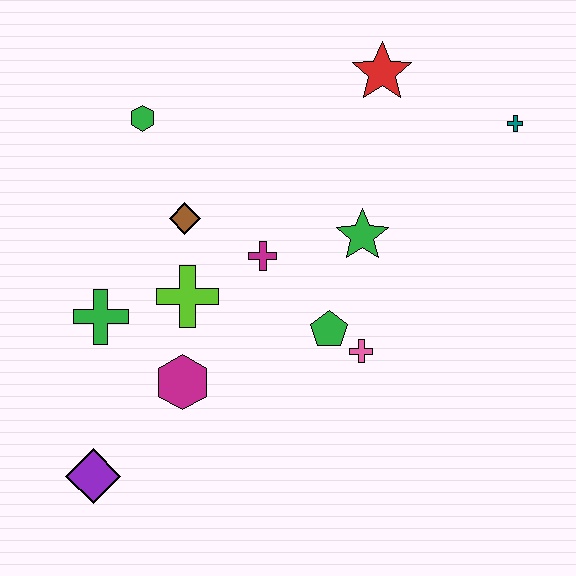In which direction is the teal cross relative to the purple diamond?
The teal cross is to the right of the purple diamond.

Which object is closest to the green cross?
The lime cross is closest to the green cross.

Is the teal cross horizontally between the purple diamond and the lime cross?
No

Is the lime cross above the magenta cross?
No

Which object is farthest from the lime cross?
The teal cross is farthest from the lime cross.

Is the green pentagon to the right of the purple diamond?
Yes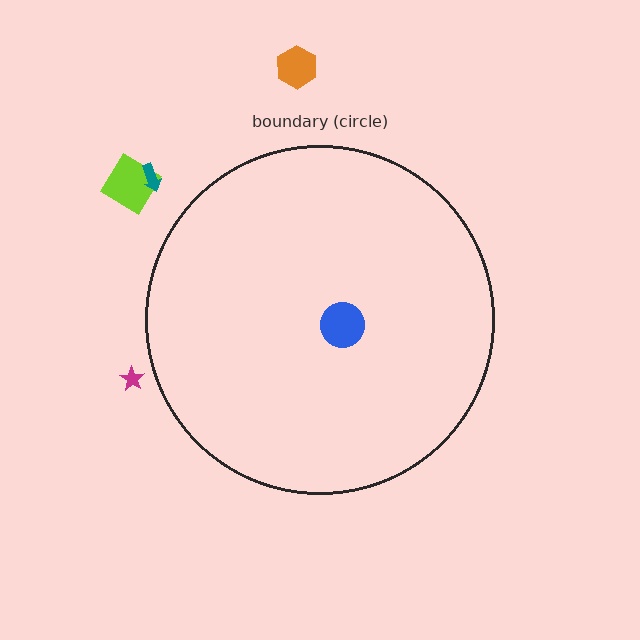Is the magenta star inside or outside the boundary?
Outside.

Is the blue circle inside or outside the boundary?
Inside.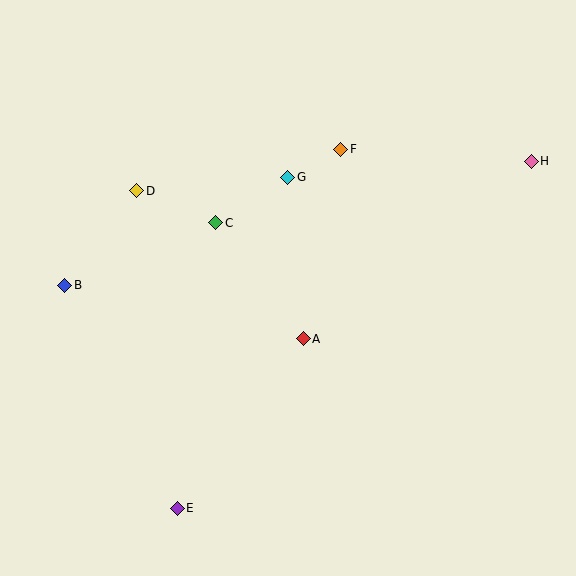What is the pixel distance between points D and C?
The distance between D and C is 85 pixels.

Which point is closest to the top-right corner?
Point H is closest to the top-right corner.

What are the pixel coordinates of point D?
Point D is at (137, 191).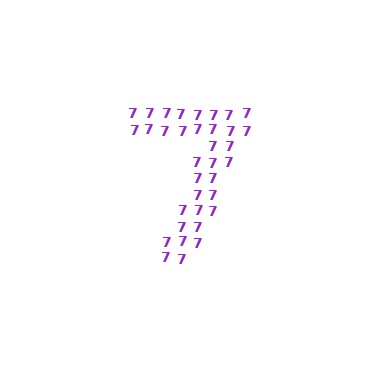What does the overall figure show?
The overall figure shows the digit 7.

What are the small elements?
The small elements are digit 7's.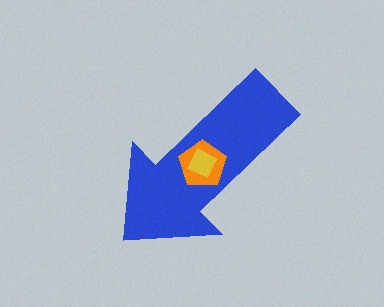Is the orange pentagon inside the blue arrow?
Yes.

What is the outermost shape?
The blue arrow.